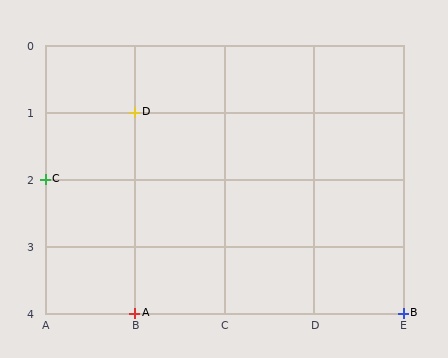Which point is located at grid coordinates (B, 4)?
Point A is at (B, 4).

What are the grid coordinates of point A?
Point A is at grid coordinates (B, 4).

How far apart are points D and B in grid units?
Points D and B are 3 columns and 3 rows apart (about 4.2 grid units diagonally).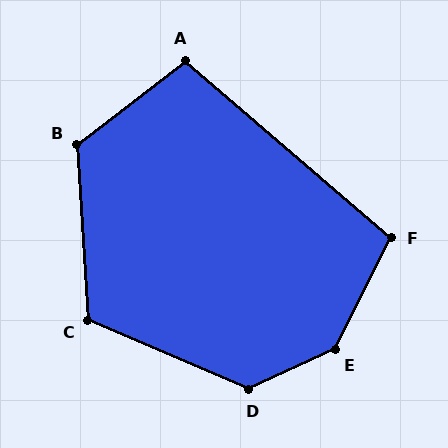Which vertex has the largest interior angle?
E, at approximately 142 degrees.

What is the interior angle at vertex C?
Approximately 117 degrees (obtuse).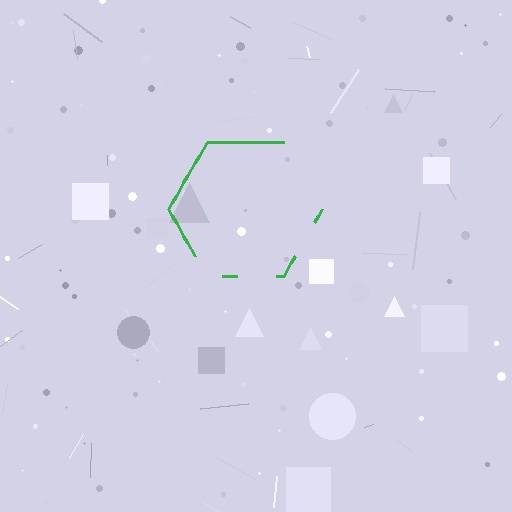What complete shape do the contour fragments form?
The contour fragments form a hexagon.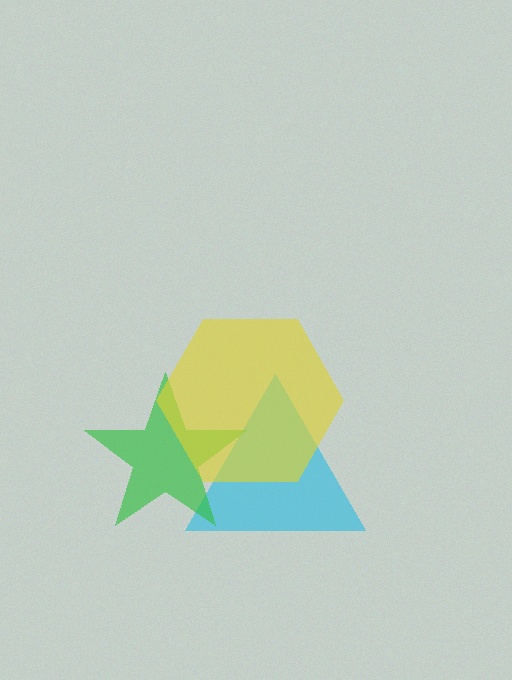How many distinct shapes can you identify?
There are 3 distinct shapes: a cyan triangle, a green star, a yellow hexagon.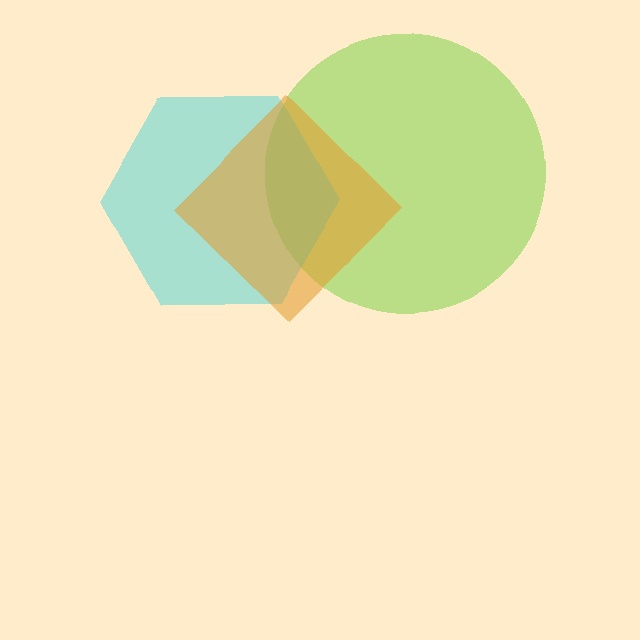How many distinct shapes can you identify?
There are 3 distinct shapes: a lime circle, a cyan hexagon, an orange diamond.